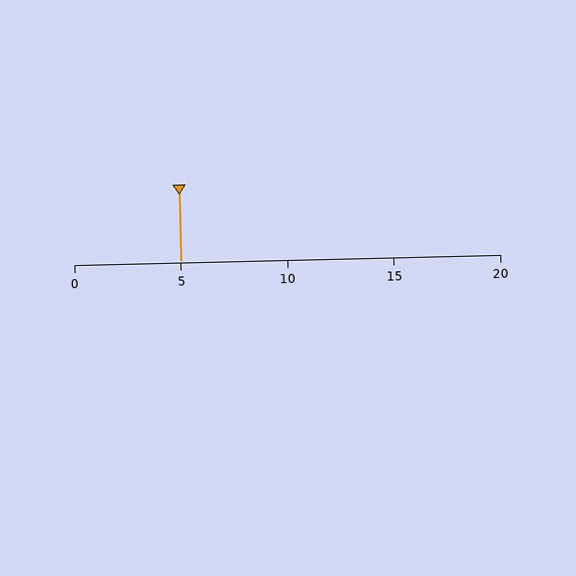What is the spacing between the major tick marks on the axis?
The major ticks are spaced 5 apart.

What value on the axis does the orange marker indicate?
The marker indicates approximately 5.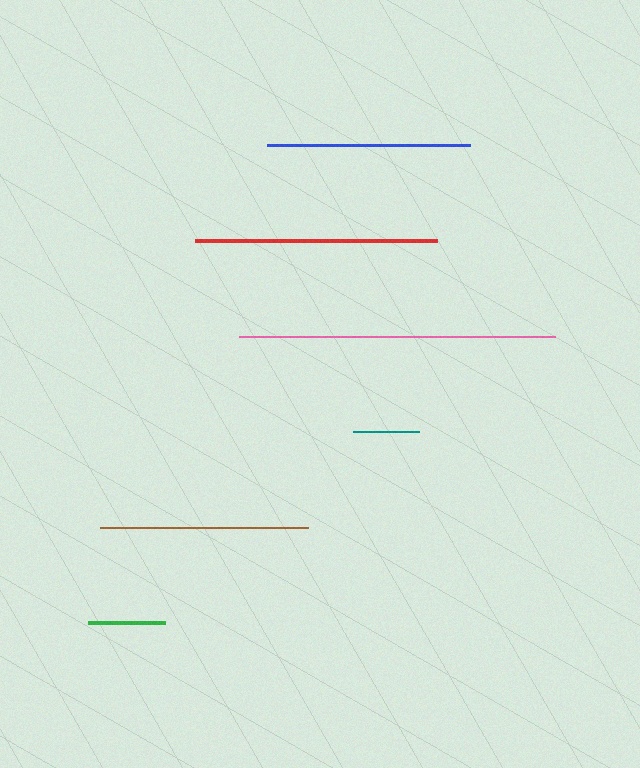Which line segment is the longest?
The pink line is the longest at approximately 316 pixels.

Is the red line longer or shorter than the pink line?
The pink line is longer than the red line.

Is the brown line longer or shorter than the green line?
The brown line is longer than the green line.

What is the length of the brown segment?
The brown segment is approximately 208 pixels long.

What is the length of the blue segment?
The blue segment is approximately 203 pixels long.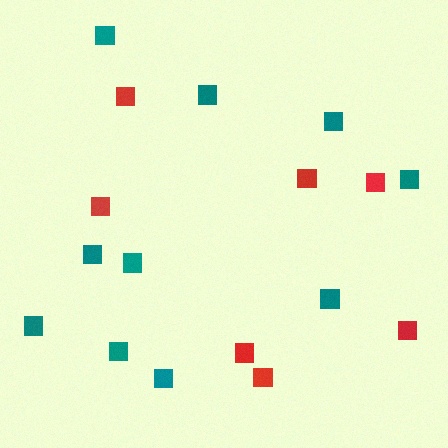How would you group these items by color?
There are 2 groups: one group of red squares (7) and one group of teal squares (10).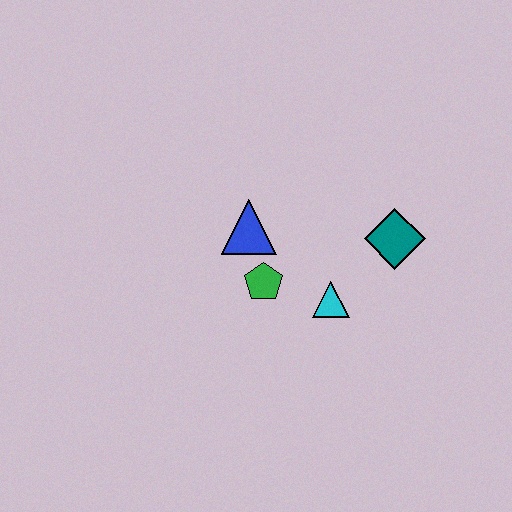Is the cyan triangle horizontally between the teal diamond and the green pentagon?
Yes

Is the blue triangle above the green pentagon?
Yes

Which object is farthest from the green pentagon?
The teal diamond is farthest from the green pentagon.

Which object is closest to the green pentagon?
The blue triangle is closest to the green pentagon.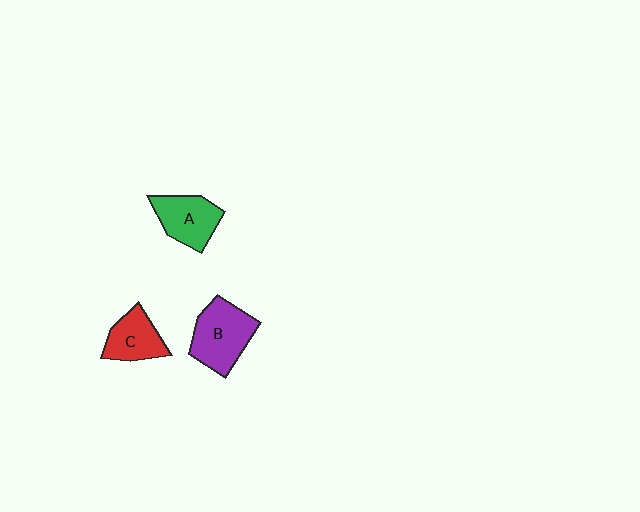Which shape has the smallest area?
Shape C (red).